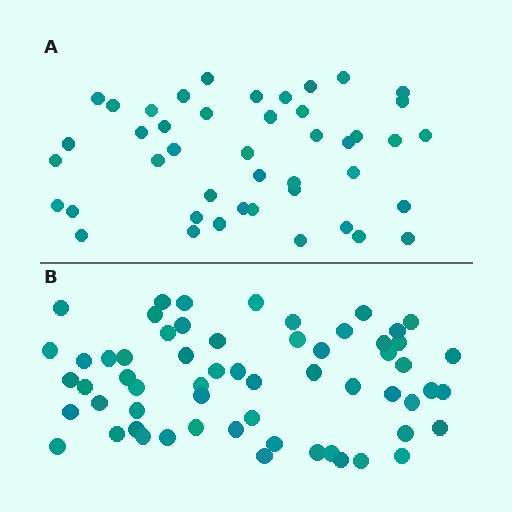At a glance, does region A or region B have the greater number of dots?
Region B (the bottom region) has more dots.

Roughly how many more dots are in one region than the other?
Region B has approximately 15 more dots than region A.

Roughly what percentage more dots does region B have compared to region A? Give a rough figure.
About 35% more.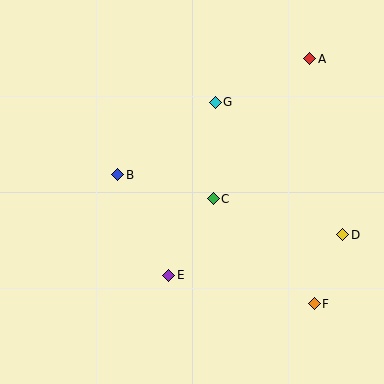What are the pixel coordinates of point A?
Point A is at (310, 59).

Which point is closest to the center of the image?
Point C at (213, 199) is closest to the center.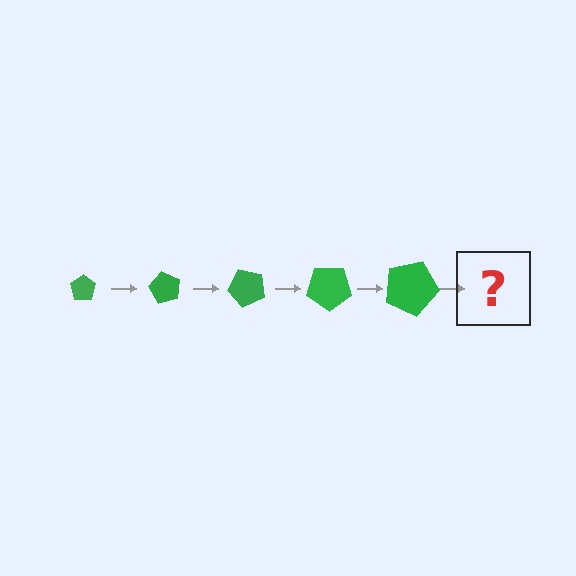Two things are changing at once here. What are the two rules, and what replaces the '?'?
The two rules are that the pentagon grows larger each step and it rotates 60 degrees each step. The '?' should be a pentagon, larger than the previous one and rotated 300 degrees from the start.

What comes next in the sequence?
The next element should be a pentagon, larger than the previous one and rotated 300 degrees from the start.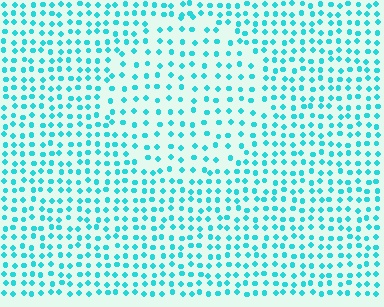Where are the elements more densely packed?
The elements are more densely packed outside the circle boundary.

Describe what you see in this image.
The image contains small cyan elements arranged at two different densities. A circle-shaped region is visible where the elements are less densely packed than the surrounding area.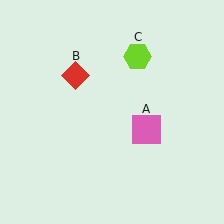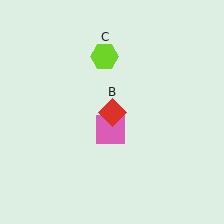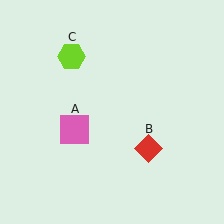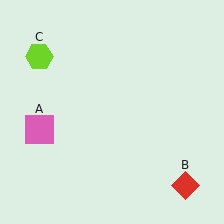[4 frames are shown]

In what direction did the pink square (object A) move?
The pink square (object A) moved left.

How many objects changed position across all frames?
3 objects changed position: pink square (object A), red diamond (object B), lime hexagon (object C).